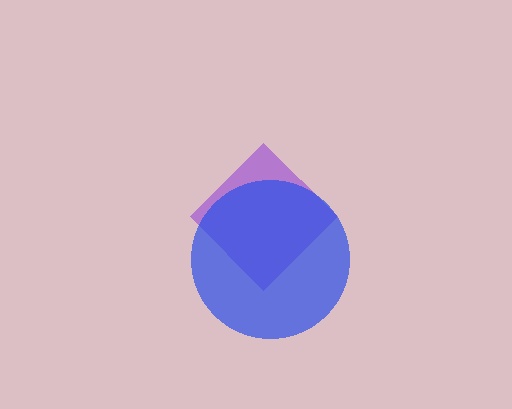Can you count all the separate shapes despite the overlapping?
Yes, there are 2 separate shapes.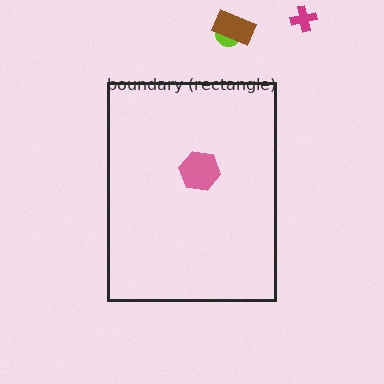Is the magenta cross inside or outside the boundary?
Outside.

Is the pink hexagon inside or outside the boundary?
Inside.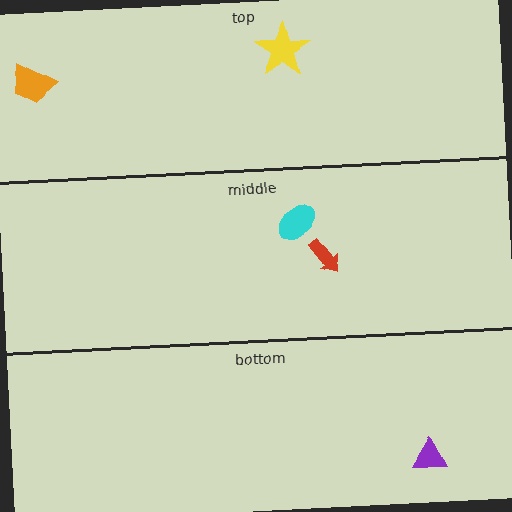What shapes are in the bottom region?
The purple triangle.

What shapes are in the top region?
The orange trapezoid, the yellow star.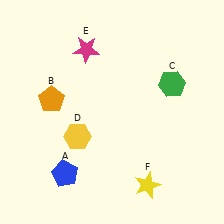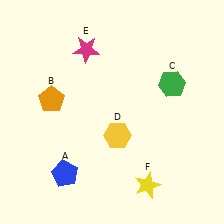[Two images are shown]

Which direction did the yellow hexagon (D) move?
The yellow hexagon (D) moved right.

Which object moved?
The yellow hexagon (D) moved right.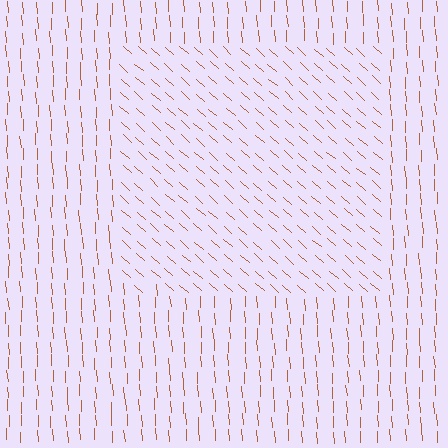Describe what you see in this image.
The image is filled with small brown line segments. A rectangle region in the image has lines oriented differently from the surrounding lines, creating a visible texture boundary.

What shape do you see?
I see a rectangle.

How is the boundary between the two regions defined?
The boundary is defined purely by a change in line orientation (approximately 45 degrees difference). All lines are the same color and thickness.